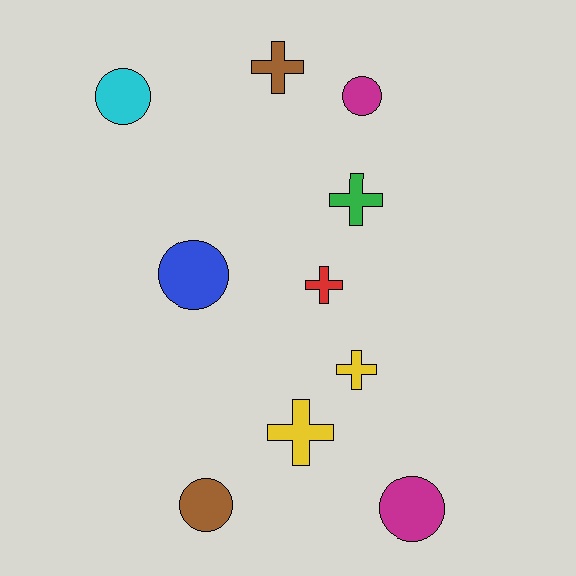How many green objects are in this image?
There is 1 green object.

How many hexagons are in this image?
There are no hexagons.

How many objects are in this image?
There are 10 objects.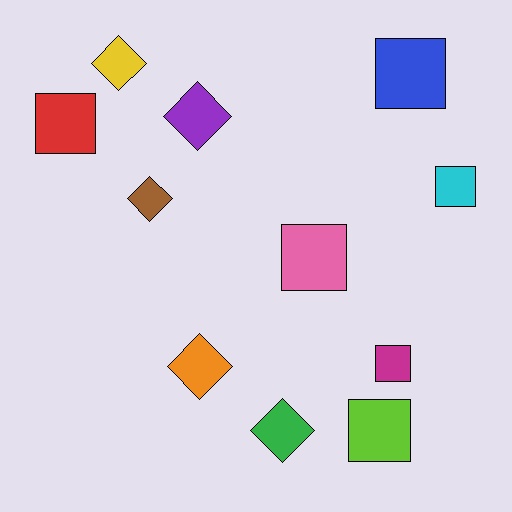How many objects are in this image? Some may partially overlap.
There are 11 objects.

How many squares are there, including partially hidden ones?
There are 6 squares.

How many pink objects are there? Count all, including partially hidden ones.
There is 1 pink object.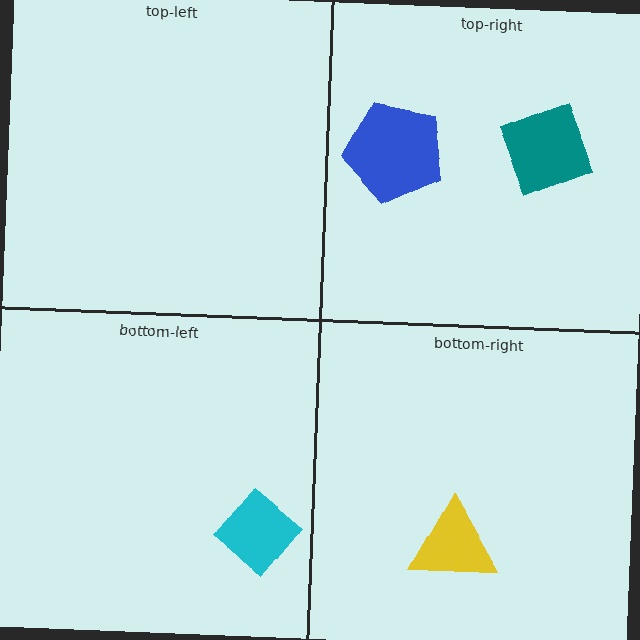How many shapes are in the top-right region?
2.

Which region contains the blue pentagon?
The top-right region.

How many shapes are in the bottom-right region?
1.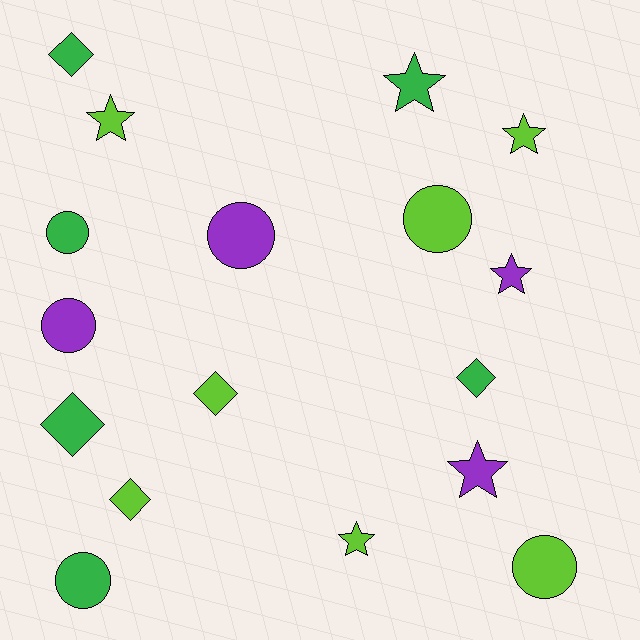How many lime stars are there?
There are 3 lime stars.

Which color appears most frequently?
Lime, with 7 objects.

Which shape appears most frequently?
Circle, with 6 objects.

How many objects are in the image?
There are 17 objects.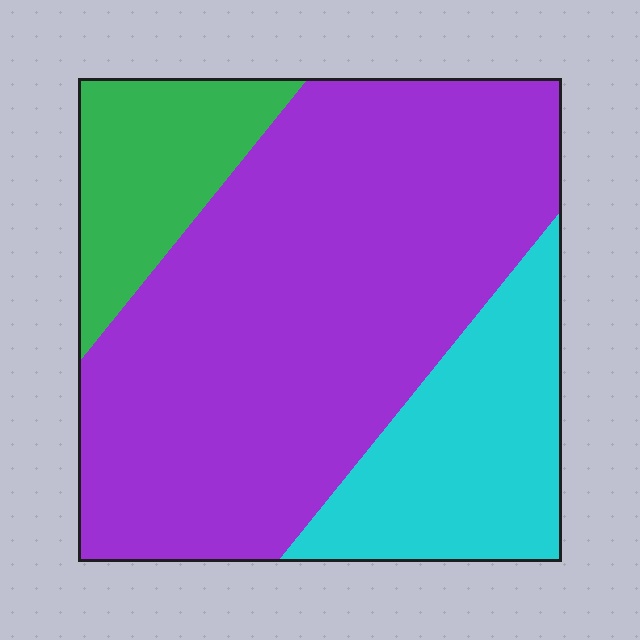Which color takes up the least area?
Green, at roughly 15%.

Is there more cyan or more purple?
Purple.